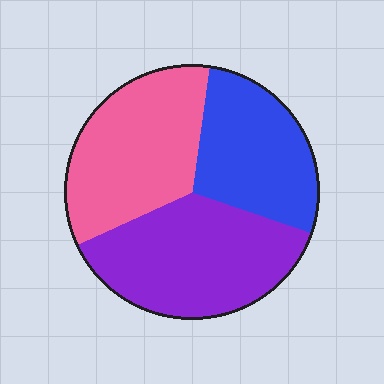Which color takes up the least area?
Blue, at roughly 30%.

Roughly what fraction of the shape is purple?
Purple covers about 40% of the shape.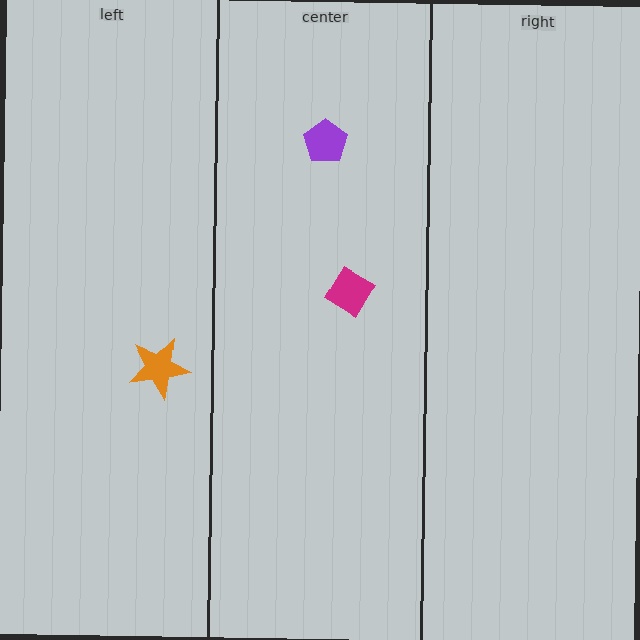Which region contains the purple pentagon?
The center region.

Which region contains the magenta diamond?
The center region.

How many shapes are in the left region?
1.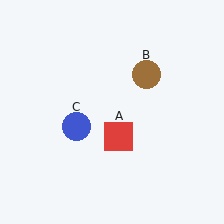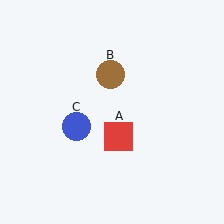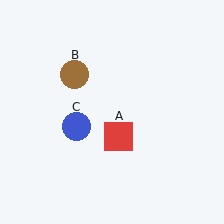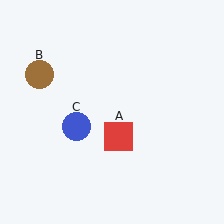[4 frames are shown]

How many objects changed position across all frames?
1 object changed position: brown circle (object B).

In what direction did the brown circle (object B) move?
The brown circle (object B) moved left.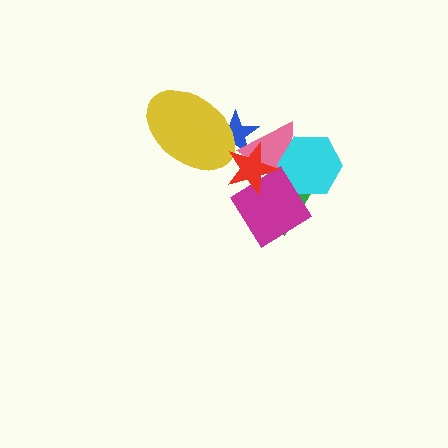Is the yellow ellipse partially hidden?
No, no other shape covers it.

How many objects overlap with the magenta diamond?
3 objects overlap with the magenta diamond.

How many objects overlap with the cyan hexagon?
2 objects overlap with the cyan hexagon.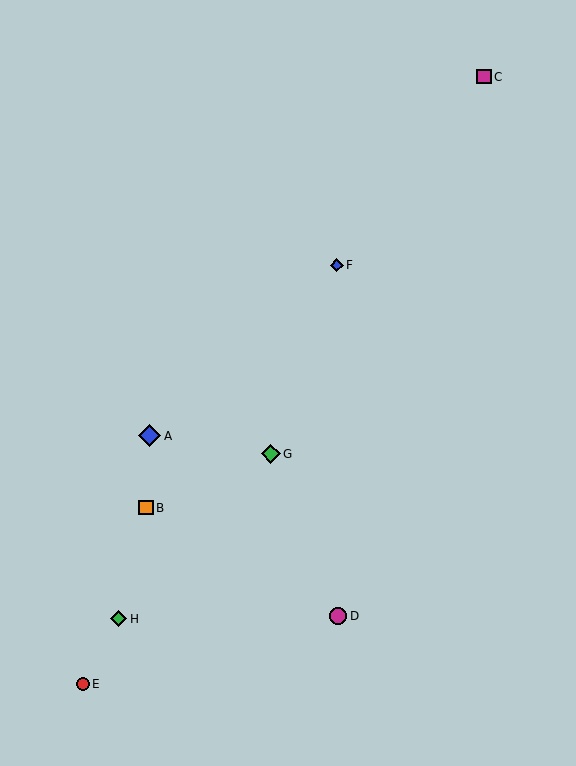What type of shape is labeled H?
Shape H is a green diamond.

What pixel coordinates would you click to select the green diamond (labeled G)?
Click at (271, 454) to select the green diamond G.